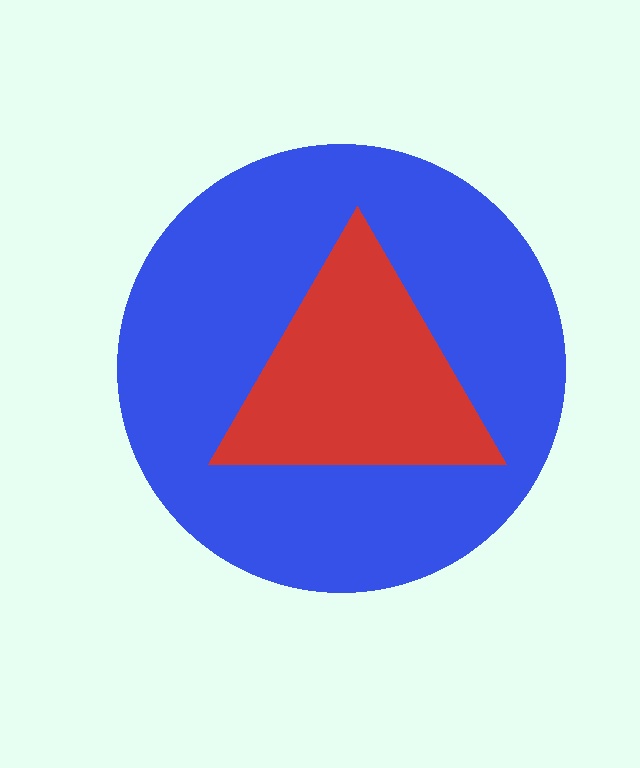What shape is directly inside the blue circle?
The red triangle.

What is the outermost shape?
The blue circle.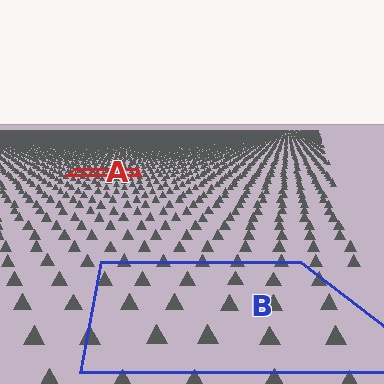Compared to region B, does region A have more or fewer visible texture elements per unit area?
Region A has more texture elements per unit area — they are packed more densely because it is farther away.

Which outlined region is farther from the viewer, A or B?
Region A is farther from the viewer — the texture elements inside it appear smaller and more densely packed.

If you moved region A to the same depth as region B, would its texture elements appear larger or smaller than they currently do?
They would appear larger. At a closer depth, the same texture elements are projected at a bigger on-screen size.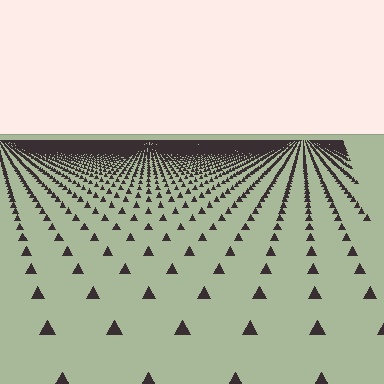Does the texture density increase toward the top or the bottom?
Density increases toward the top.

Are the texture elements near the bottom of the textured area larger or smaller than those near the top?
Larger. Near the bottom, elements are closer to the viewer and appear at a bigger on-screen size.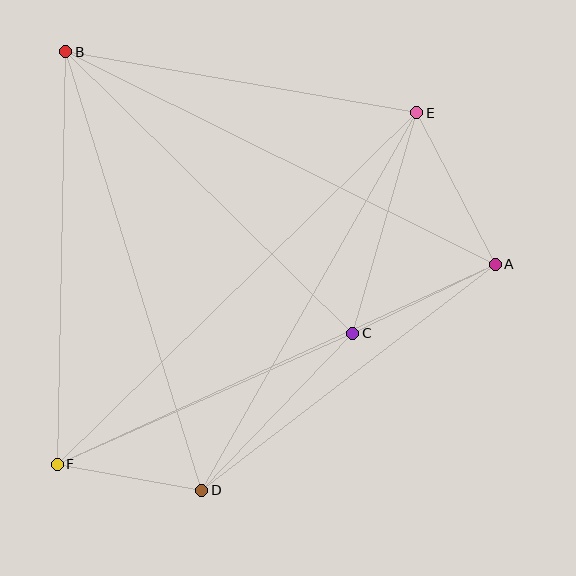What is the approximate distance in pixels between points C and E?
The distance between C and E is approximately 229 pixels.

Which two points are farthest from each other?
Points E and F are farthest from each other.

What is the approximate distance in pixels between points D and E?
The distance between D and E is approximately 434 pixels.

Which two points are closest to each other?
Points D and F are closest to each other.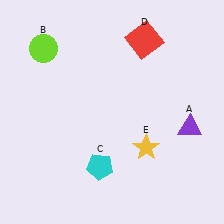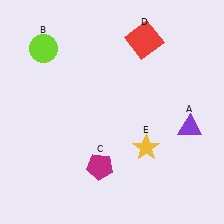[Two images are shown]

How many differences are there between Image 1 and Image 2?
There is 1 difference between the two images.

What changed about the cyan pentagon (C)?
In Image 1, C is cyan. In Image 2, it changed to magenta.